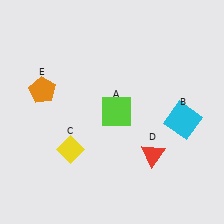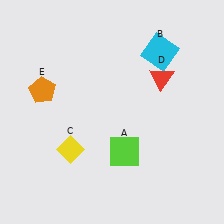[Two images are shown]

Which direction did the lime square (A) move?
The lime square (A) moved down.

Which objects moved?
The objects that moved are: the lime square (A), the cyan square (B), the red triangle (D).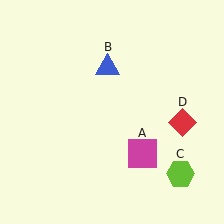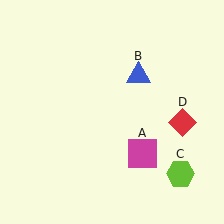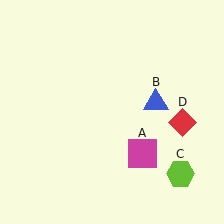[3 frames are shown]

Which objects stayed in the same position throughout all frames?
Magenta square (object A) and lime hexagon (object C) and red diamond (object D) remained stationary.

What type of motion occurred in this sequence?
The blue triangle (object B) rotated clockwise around the center of the scene.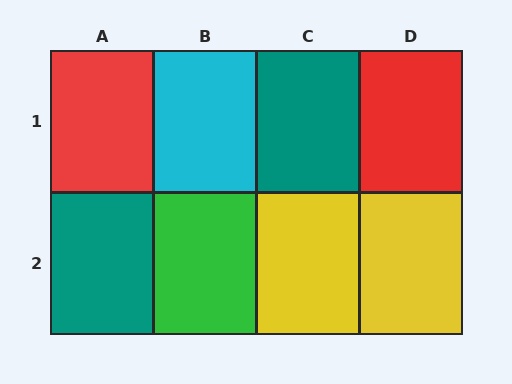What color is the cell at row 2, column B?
Green.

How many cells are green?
1 cell is green.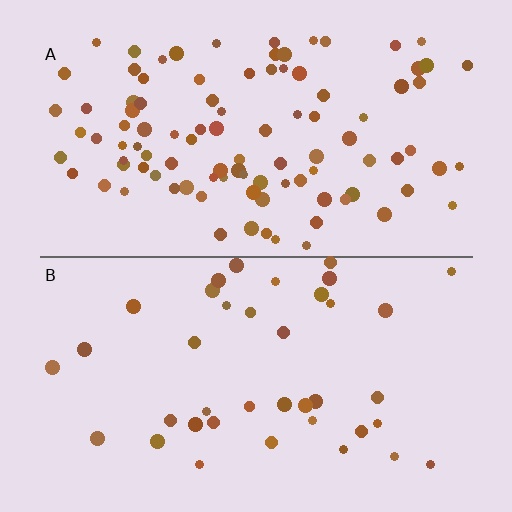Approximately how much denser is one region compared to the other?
Approximately 2.6× — region A over region B.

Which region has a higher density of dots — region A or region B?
A (the top).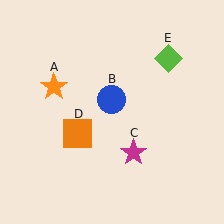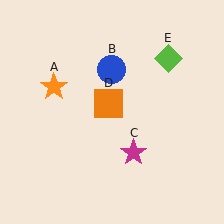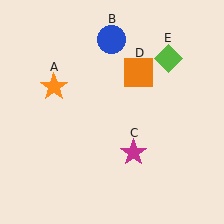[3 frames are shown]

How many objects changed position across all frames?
2 objects changed position: blue circle (object B), orange square (object D).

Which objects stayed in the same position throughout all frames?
Orange star (object A) and magenta star (object C) and lime diamond (object E) remained stationary.